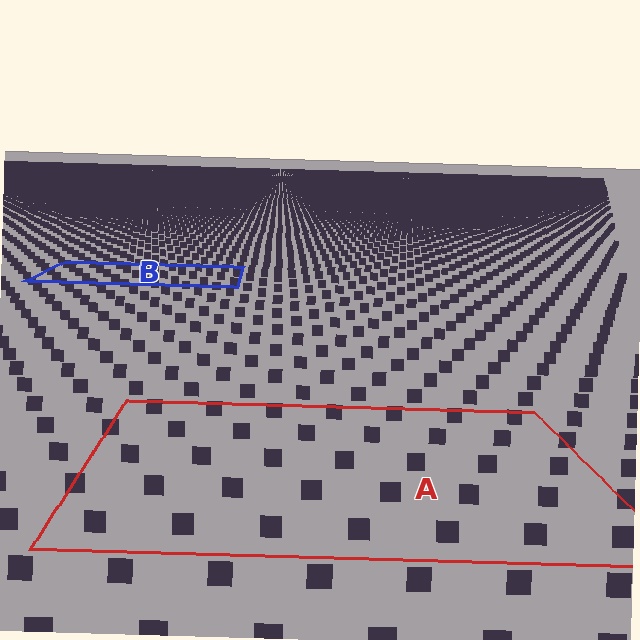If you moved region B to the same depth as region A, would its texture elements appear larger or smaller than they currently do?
They would appear larger. At a closer depth, the same texture elements are projected at a bigger on-screen size.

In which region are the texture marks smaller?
The texture marks are smaller in region B, because it is farther away.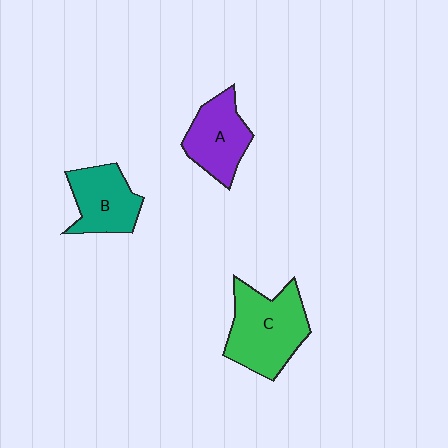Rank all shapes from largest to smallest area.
From largest to smallest: C (green), A (purple), B (teal).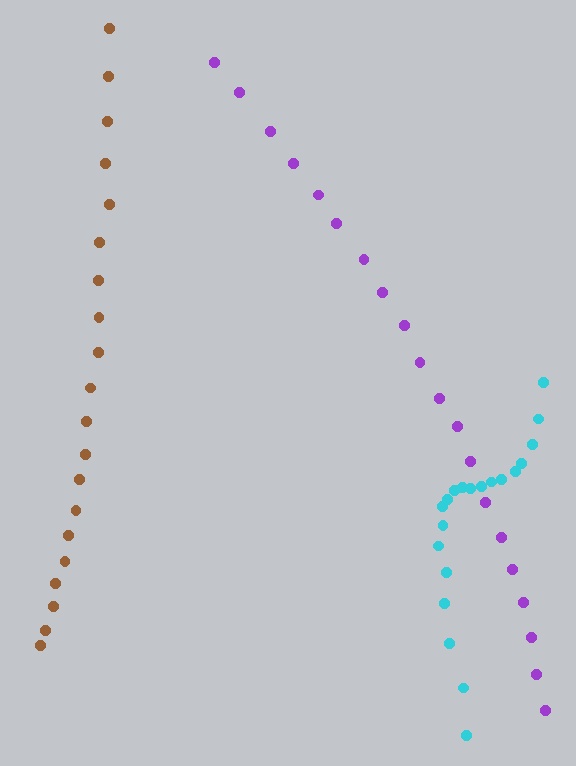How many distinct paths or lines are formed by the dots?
There are 3 distinct paths.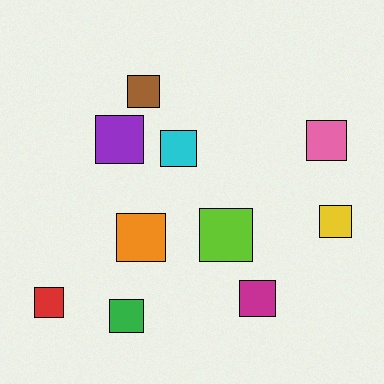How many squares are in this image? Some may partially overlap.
There are 10 squares.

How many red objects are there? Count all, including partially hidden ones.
There is 1 red object.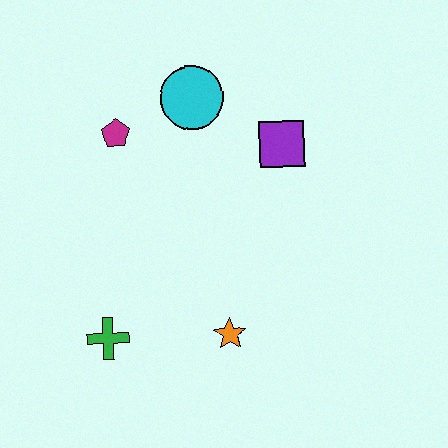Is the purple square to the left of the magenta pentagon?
No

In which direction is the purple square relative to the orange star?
The purple square is above the orange star.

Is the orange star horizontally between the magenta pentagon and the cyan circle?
No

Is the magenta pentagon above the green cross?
Yes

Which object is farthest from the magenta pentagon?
The orange star is farthest from the magenta pentagon.